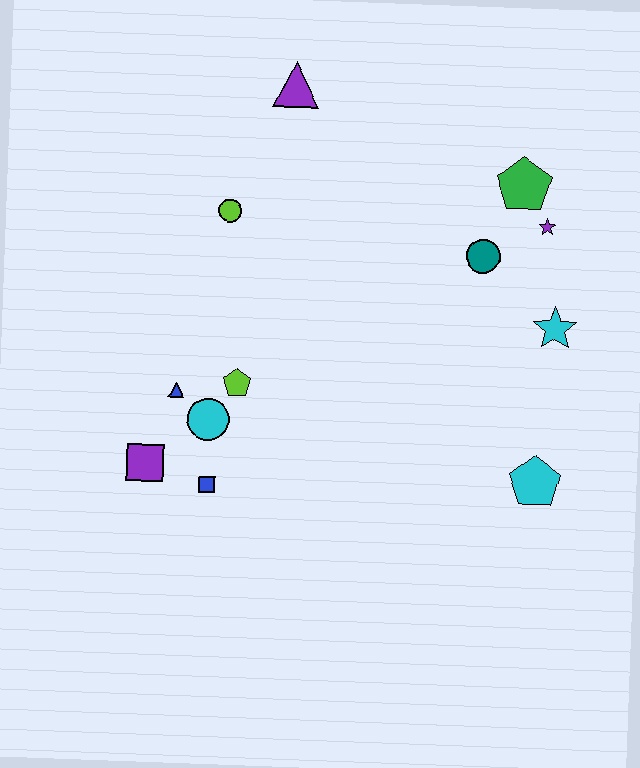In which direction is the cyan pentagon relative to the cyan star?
The cyan pentagon is below the cyan star.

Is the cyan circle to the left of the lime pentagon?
Yes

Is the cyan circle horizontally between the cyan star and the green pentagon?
No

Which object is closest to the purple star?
The green pentagon is closest to the purple star.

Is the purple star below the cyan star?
No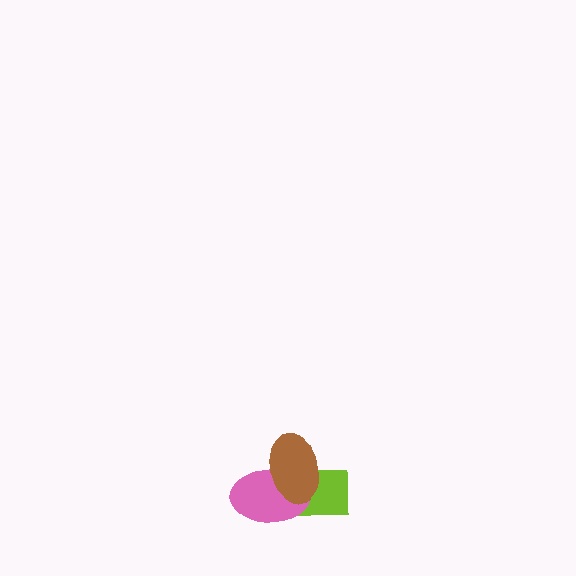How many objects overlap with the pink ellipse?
2 objects overlap with the pink ellipse.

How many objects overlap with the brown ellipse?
2 objects overlap with the brown ellipse.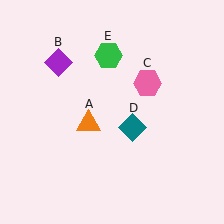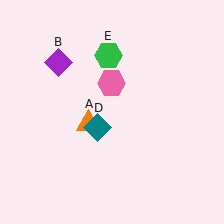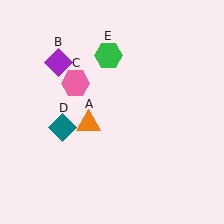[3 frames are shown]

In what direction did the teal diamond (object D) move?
The teal diamond (object D) moved left.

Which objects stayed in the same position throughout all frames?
Orange triangle (object A) and purple diamond (object B) and green hexagon (object E) remained stationary.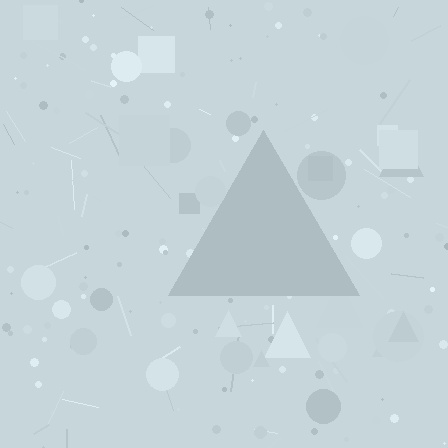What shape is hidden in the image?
A triangle is hidden in the image.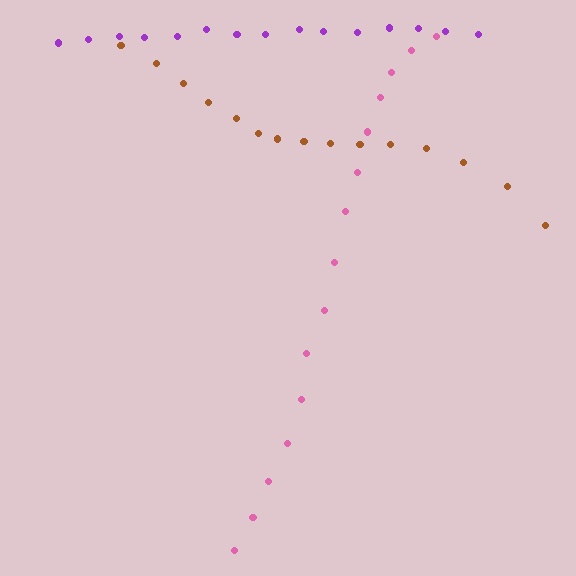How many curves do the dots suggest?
There are 3 distinct paths.